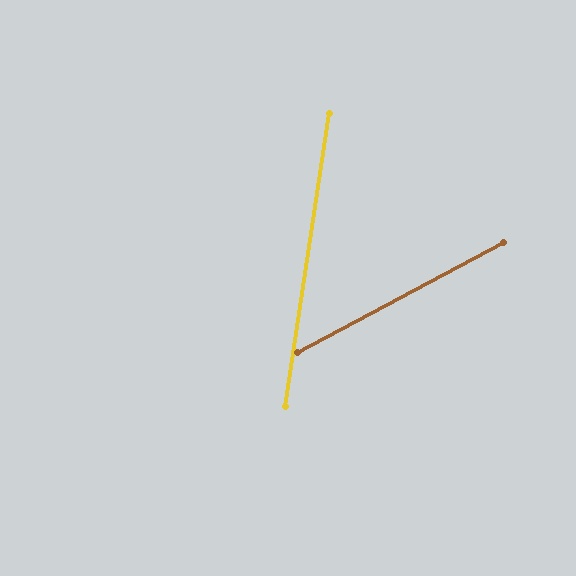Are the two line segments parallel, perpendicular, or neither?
Neither parallel nor perpendicular — they differ by about 53°.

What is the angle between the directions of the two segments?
Approximately 53 degrees.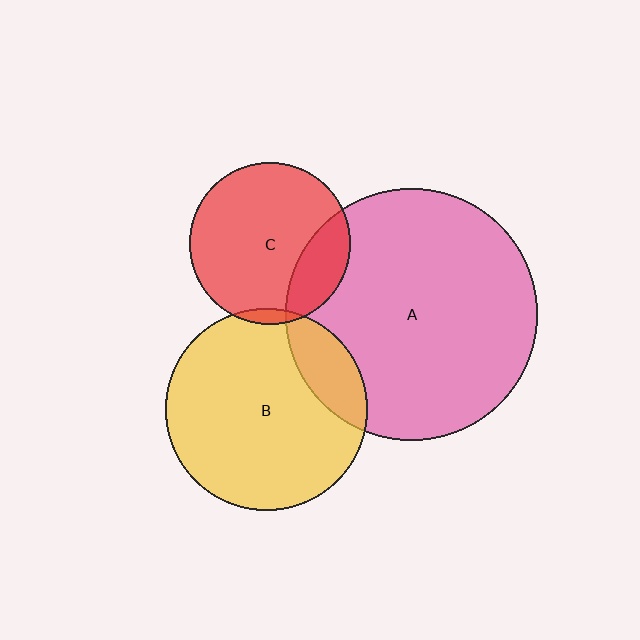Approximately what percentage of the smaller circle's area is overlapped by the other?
Approximately 15%.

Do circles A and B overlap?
Yes.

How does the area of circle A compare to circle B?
Approximately 1.6 times.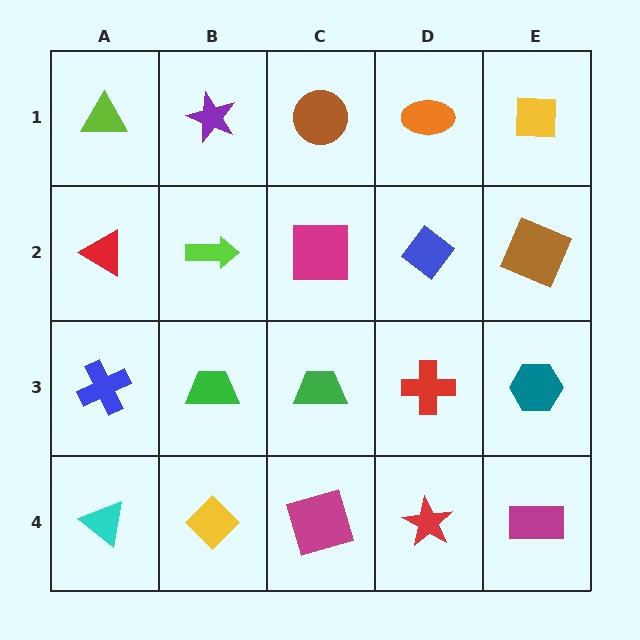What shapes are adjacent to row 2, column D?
An orange ellipse (row 1, column D), a red cross (row 3, column D), a magenta square (row 2, column C), a brown square (row 2, column E).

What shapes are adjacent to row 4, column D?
A red cross (row 3, column D), a magenta square (row 4, column C), a magenta rectangle (row 4, column E).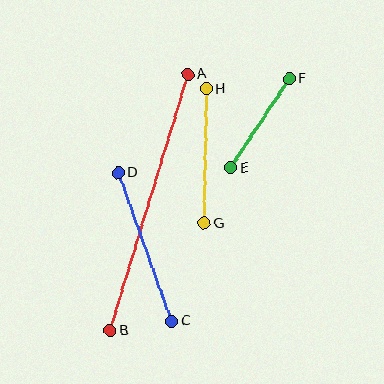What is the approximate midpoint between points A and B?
The midpoint is at approximately (149, 203) pixels.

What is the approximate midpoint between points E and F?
The midpoint is at approximately (260, 123) pixels.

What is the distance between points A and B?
The distance is approximately 268 pixels.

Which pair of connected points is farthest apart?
Points A and B are farthest apart.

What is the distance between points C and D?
The distance is approximately 158 pixels.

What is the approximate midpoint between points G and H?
The midpoint is at approximately (205, 156) pixels.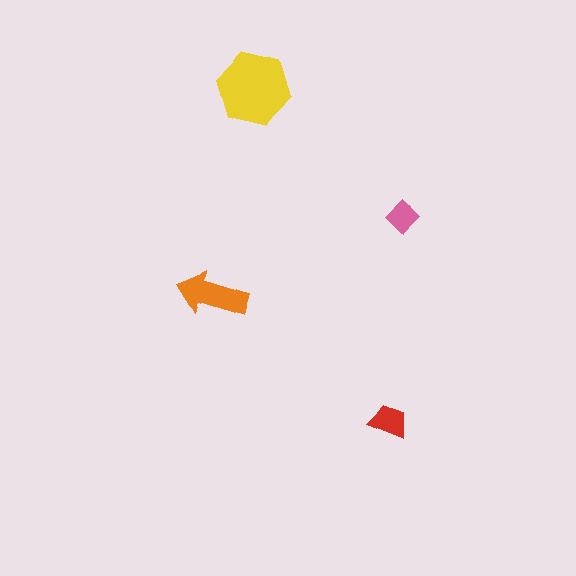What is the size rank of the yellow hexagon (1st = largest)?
1st.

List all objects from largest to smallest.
The yellow hexagon, the orange arrow, the red trapezoid, the pink diamond.